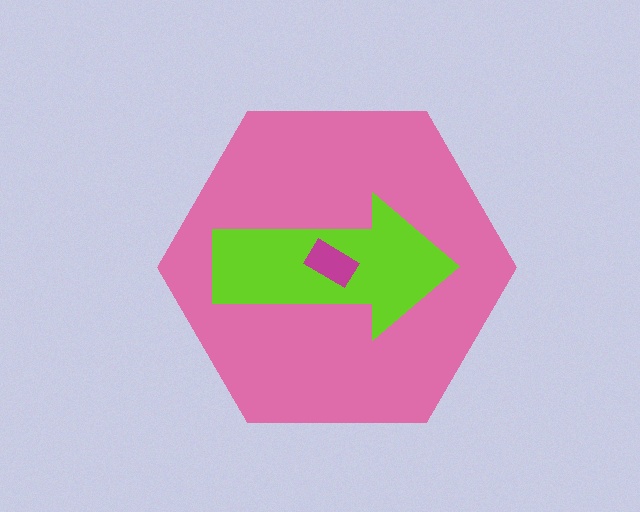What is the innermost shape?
The magenta rectangle.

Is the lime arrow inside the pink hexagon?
Yes.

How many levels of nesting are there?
3.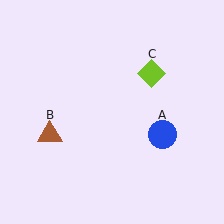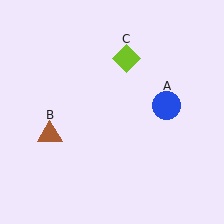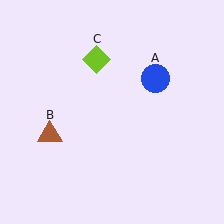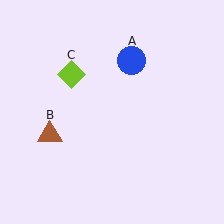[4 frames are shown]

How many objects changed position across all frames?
2 objects changed position: blue circle (object A), lime diamond (object C).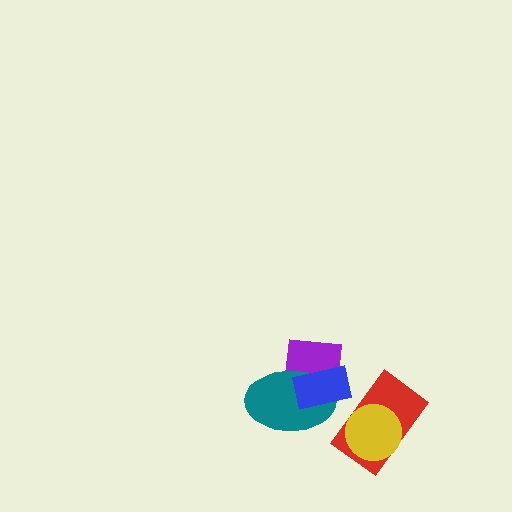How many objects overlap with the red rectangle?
1 object overlaps with the red rectangle.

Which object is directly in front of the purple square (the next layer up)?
The teal ellipse is directly in front of the purple square.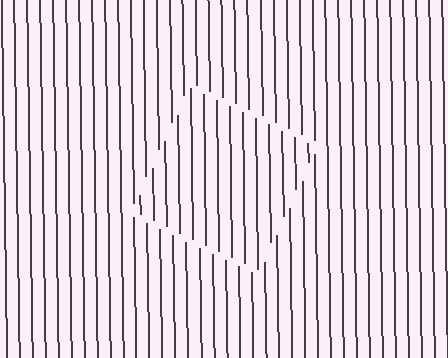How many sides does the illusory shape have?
4 sides — the line-ends trace a square.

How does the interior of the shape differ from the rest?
The interior of the shape contains the same grating, shifted by half a period — the contour is defined by the phase discontinuity where line-ends from the inner and outer gratings abut.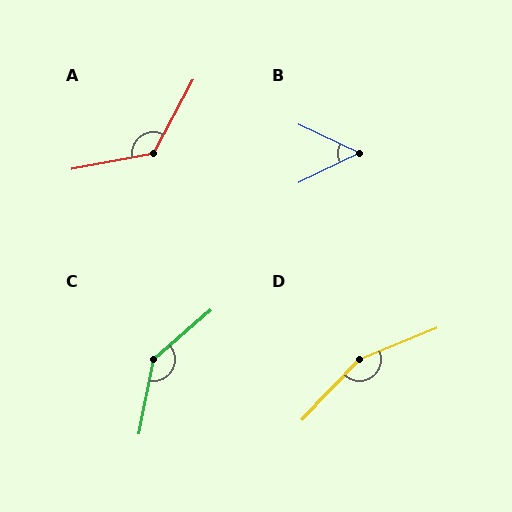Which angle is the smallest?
B, at approximately 51 degrees.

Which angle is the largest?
D, at approximately 156 degrees.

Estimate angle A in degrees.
Approximately 129 degrees.